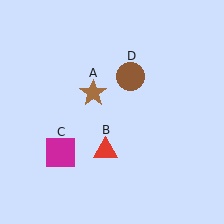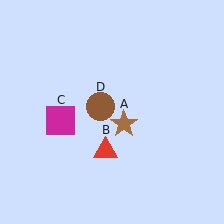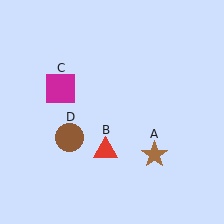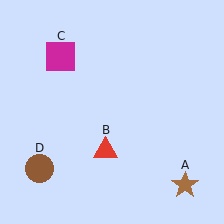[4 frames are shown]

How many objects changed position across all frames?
3 objects changed position: brown star (object A), magenta square (object C), brown circle (object D).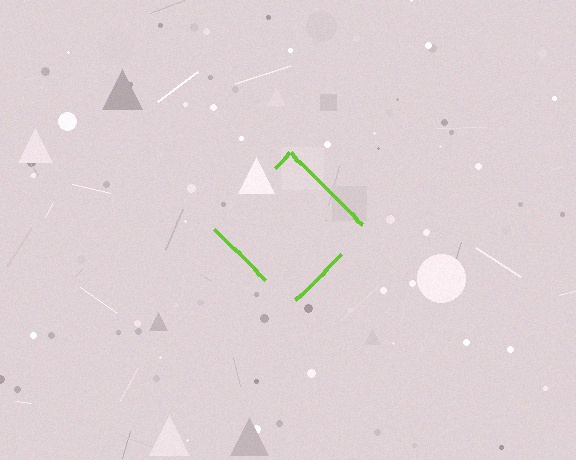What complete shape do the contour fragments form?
The contour fragments form a diamond.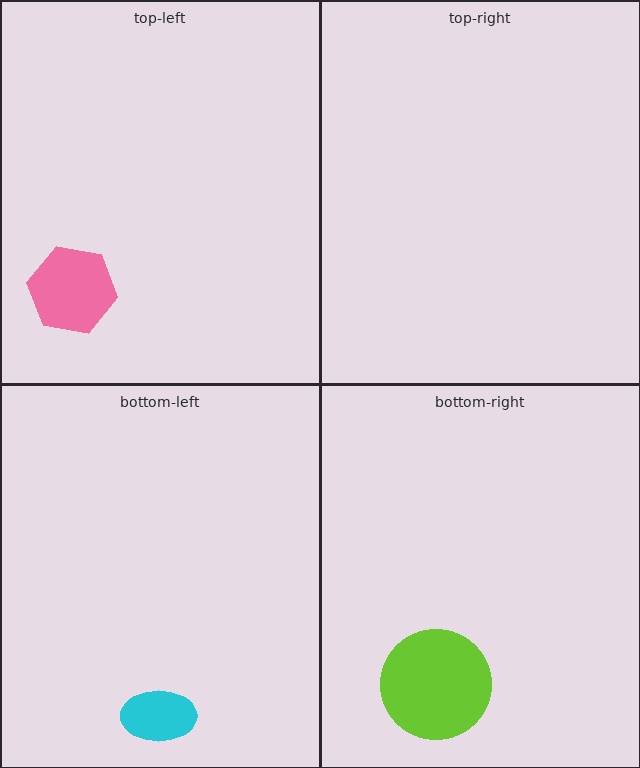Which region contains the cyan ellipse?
The bottom-left region.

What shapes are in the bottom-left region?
The cyan ellipse.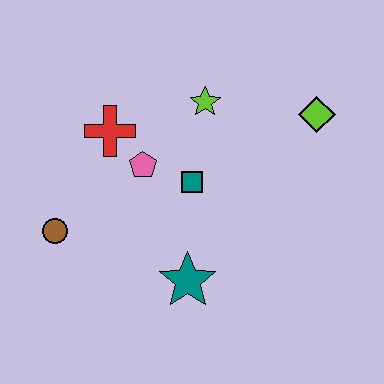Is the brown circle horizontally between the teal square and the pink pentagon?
No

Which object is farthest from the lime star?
The brown circle is farthest from the lime star.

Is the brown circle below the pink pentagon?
Yes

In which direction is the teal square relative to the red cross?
The teal square is to the right of the red cross.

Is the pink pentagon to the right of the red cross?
Yes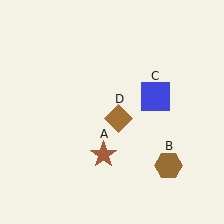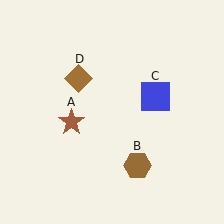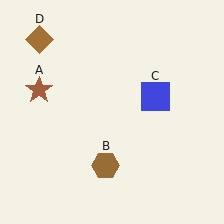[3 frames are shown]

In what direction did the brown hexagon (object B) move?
The brown hexagon (object B) moved left.